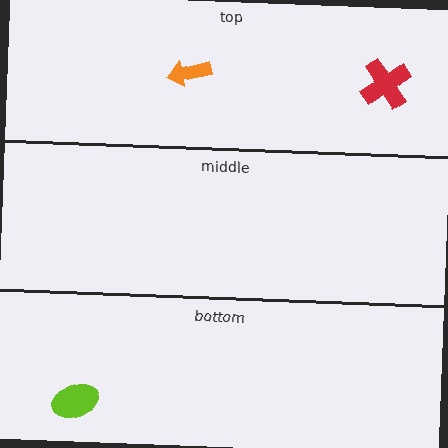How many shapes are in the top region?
2.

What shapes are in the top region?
The red cross, the orange arrow.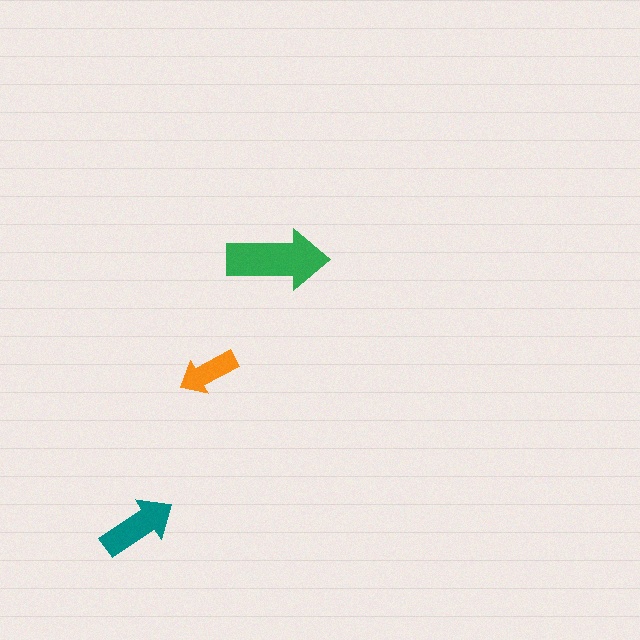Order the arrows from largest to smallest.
the green one, the teal one, the orange one.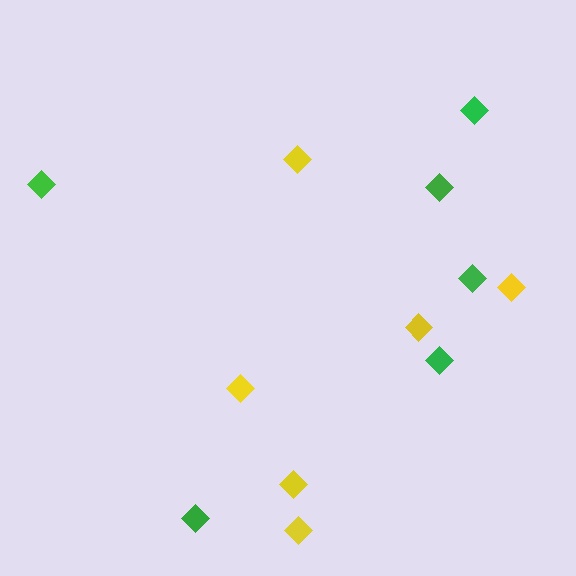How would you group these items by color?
There are 2 groups: one group of yellow diamonds (6) and one group of green diamonds (6).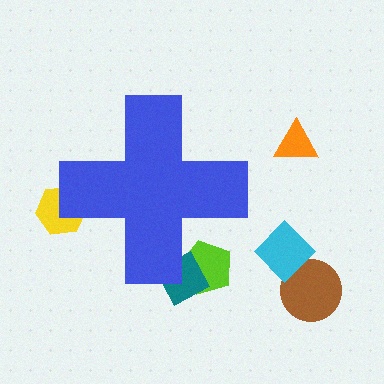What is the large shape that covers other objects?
A blue cross.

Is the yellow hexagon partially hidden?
Yes, the yellow hexagon is partially hidden behind the blue cross.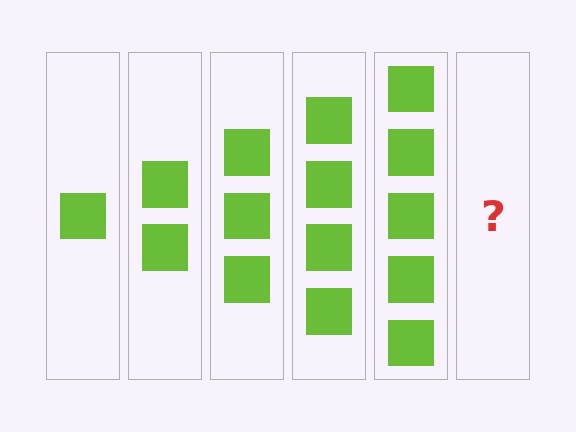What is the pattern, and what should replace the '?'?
The pattern is that each step adds one more square. The '?' should be 6 squares.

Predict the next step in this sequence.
The next step is 6 squares.